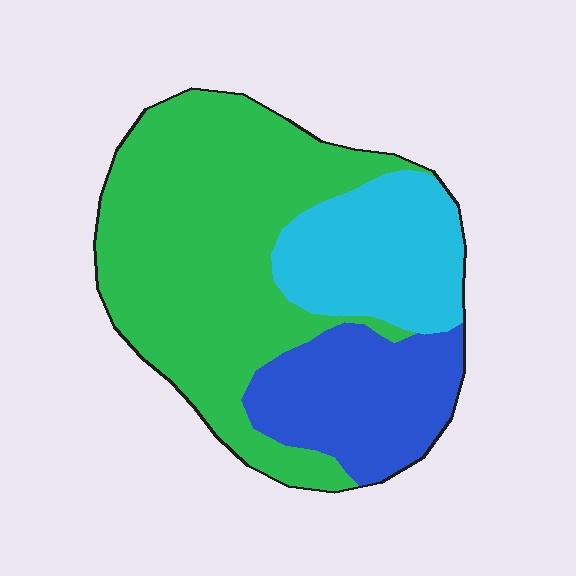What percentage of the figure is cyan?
Cyan takes up between a sixth and a third of the figure.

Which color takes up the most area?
Green, at roughly 55%.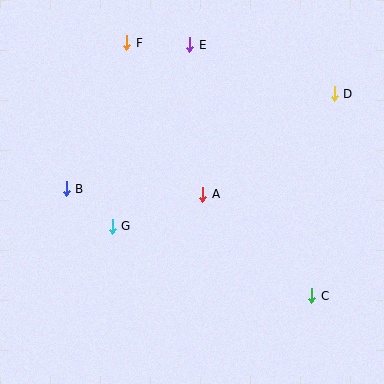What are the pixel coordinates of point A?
Point A is at (203, 194).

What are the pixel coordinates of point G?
Point G is at (112, 226).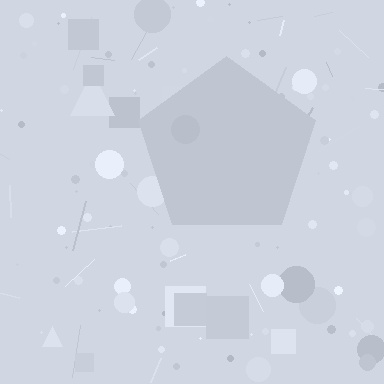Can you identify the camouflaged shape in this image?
The camouflaged shape is a pentagon.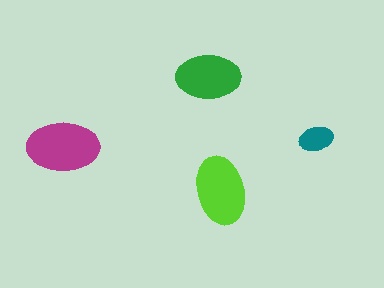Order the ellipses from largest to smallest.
the magenta one, the lime one, the green one, the teal one.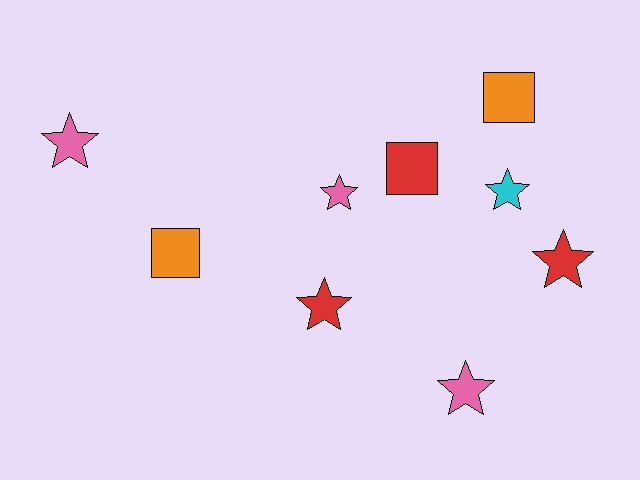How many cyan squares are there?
There are no cyan squares.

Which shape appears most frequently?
Star, with 6 objects.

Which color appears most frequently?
Pink, with 3 objects.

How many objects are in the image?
There are 9 objects.